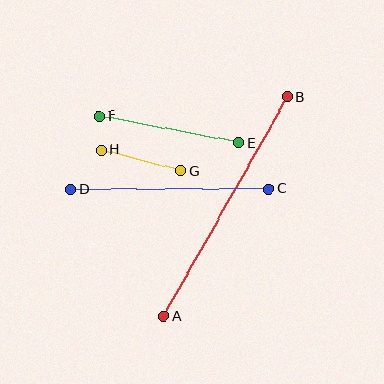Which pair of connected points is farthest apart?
Points A and B are farthest apart.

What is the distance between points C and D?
The distance is approximately 198 pixels.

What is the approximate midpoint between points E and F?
The midpoint is at approximately (169, 129) pixels.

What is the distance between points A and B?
The distance is approximately 252 pixels.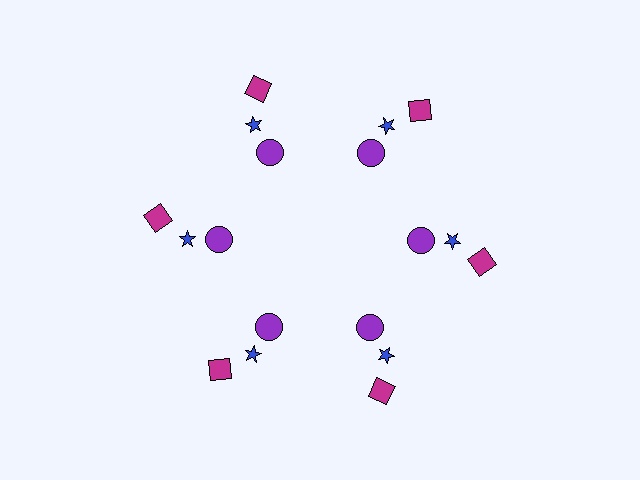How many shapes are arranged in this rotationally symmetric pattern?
There are 18 shapes, arranged in 6 groups of 3.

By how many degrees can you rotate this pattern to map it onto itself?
The pattern maps onto itself every 60 degrees of rotation.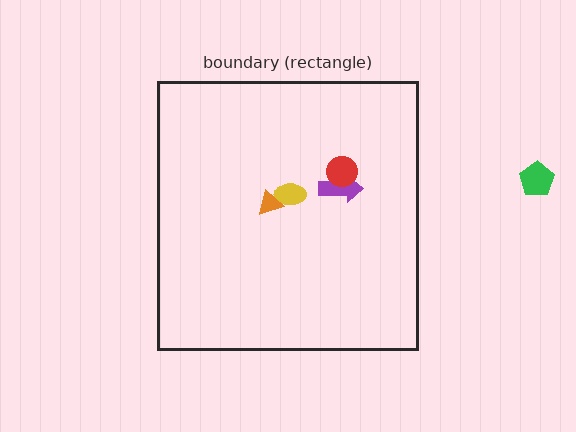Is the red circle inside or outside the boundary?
Inside.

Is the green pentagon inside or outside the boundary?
Outside.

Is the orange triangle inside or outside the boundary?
Inside.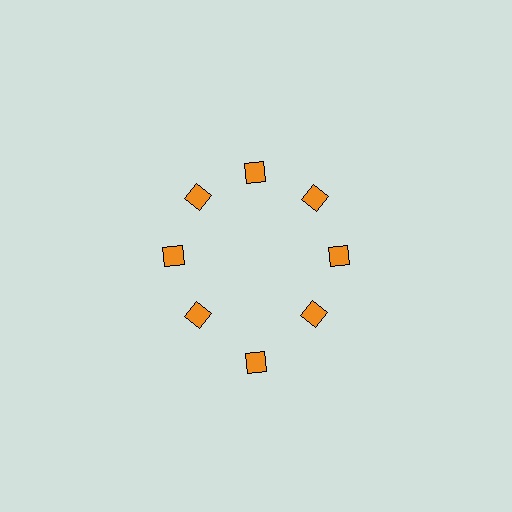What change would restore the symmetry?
The symmetry would be restored by moving it inward, back onto the ring so that all 8 diamonds sit at equal angles and equal distance from the center.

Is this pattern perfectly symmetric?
No. The 8 orange diamonds are arranged in a ring, but one element near the 6 o'clock position is pushed outward from the center, breaking the 8-fold rotational symmetry.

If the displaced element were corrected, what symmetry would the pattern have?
It would have 8-fold rotational symmetry — the pattern would map onto itself every 45 degrees.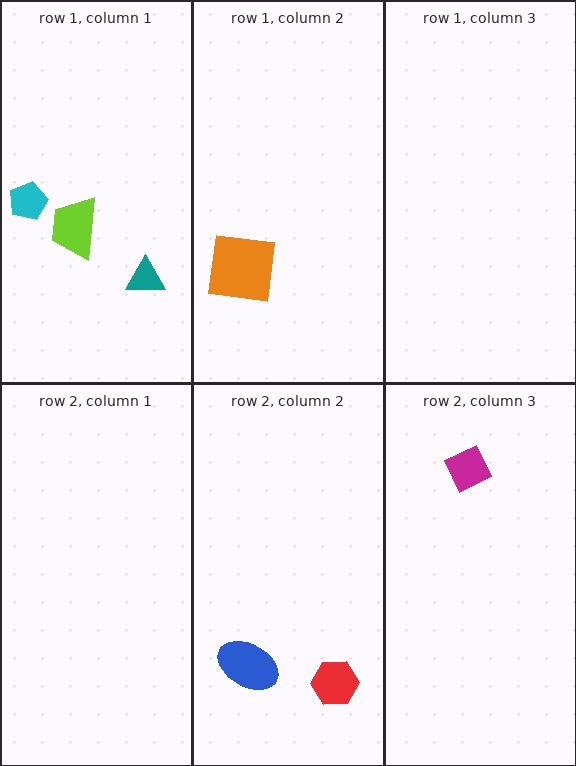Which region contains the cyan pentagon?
The row 1, column 1 region.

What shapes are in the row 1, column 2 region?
The orange square.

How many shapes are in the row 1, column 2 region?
1.